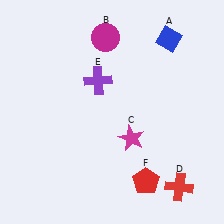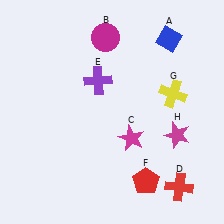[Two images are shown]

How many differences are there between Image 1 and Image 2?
There are 2 differences between the two images.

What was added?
A yellow cross (G), a magenta star (H) were added in Image 2.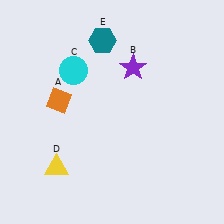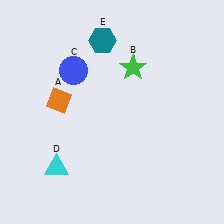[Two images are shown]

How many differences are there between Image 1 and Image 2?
There are 3 differences between the two images.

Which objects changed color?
B changed from purple to green. C changed from cyan to blue. D changed from yellow to cyan.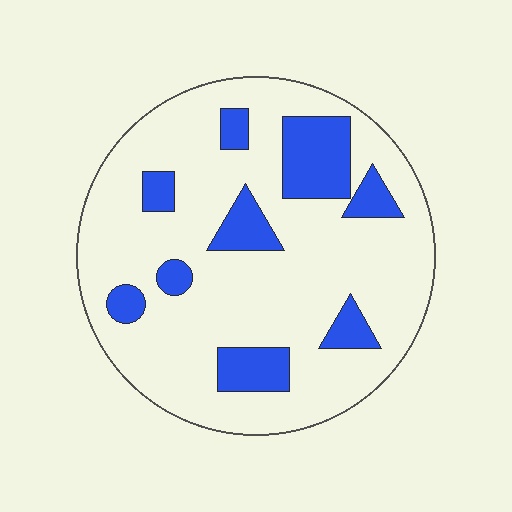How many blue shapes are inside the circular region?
9.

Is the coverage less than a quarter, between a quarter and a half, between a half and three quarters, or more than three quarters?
Less than a quarter.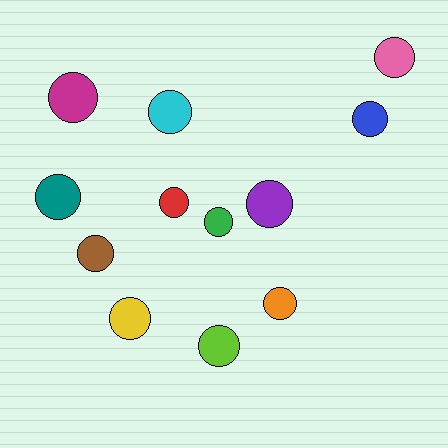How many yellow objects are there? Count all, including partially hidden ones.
There is 1 yellow object.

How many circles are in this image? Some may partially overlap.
There are 12 circles.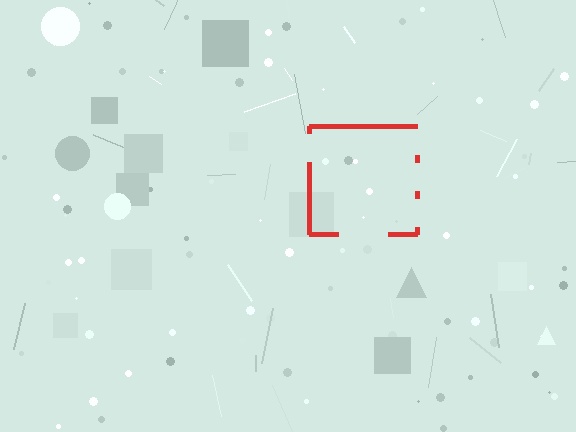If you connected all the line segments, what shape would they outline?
They would outline a square.